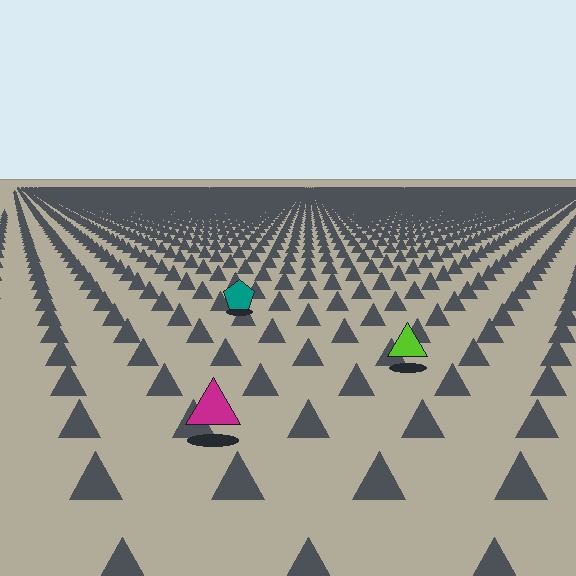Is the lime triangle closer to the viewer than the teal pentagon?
Yes. The lime triangle is closer — you can tell from the texture gradient: the ground texture is coarser near it.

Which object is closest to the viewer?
The magenta triangle is closest. The texture marks near it are larger and more spread out.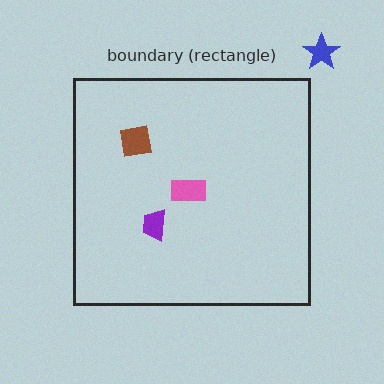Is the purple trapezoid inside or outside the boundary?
Inside.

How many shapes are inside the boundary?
3 inside, 1 outside.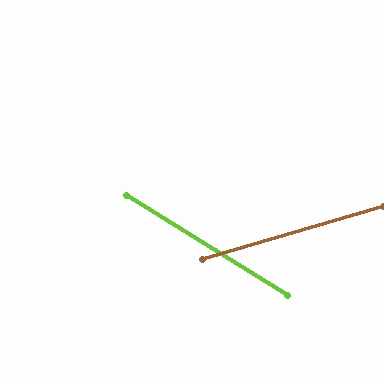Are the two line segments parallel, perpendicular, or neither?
Neither parallel nor perpendicular — they differ by about 48°.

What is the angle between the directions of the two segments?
Approximately 48 degrees.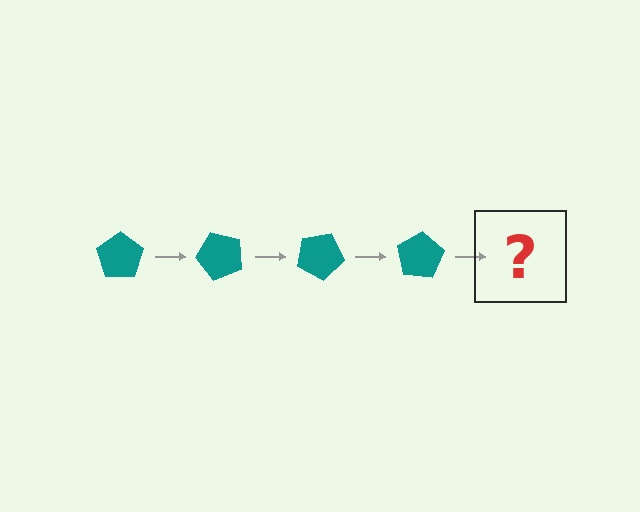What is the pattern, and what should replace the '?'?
The pattern is that the pentagon rotates 50 degrees each step. The '?' should be a teal pentagon rotated 200 degrees.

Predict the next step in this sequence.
The next step is a teal pentagon rotated 200 degrees.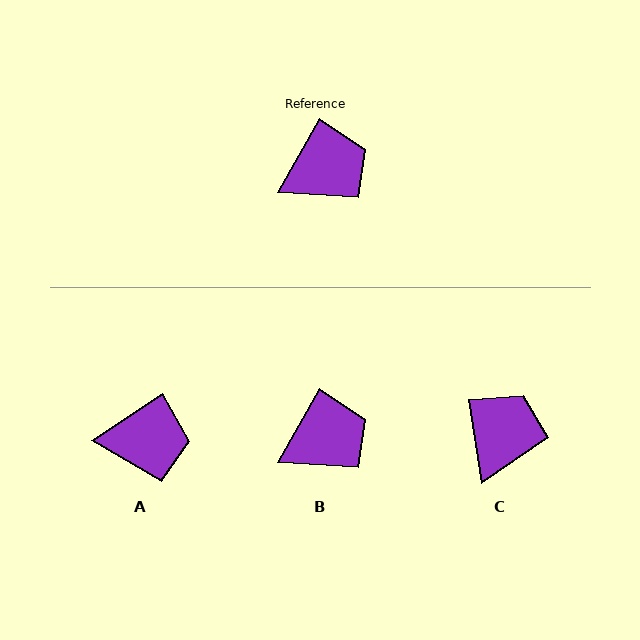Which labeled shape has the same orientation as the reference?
B.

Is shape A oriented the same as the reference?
No, it is off by about 27 degrees.